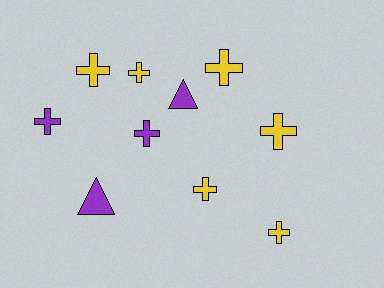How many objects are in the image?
There are 10 objects.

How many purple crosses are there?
There are 2 purple crosses.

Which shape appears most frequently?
Cross, with 8 objects.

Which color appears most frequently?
Yellow, with 6 objects.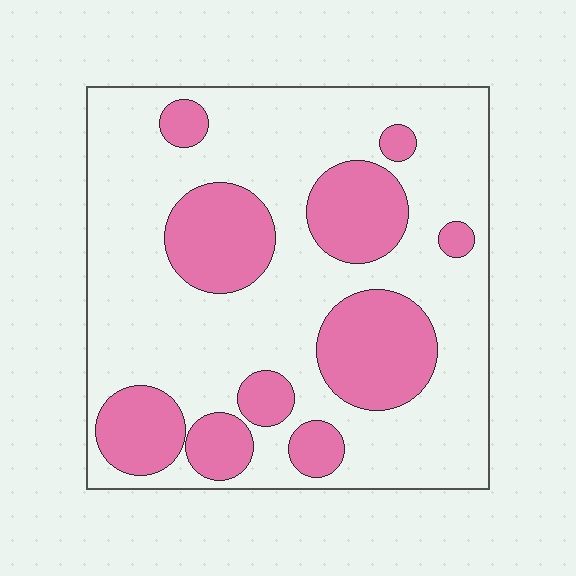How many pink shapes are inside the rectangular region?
10.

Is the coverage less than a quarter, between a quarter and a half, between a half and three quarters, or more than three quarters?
Between a quarter and a half.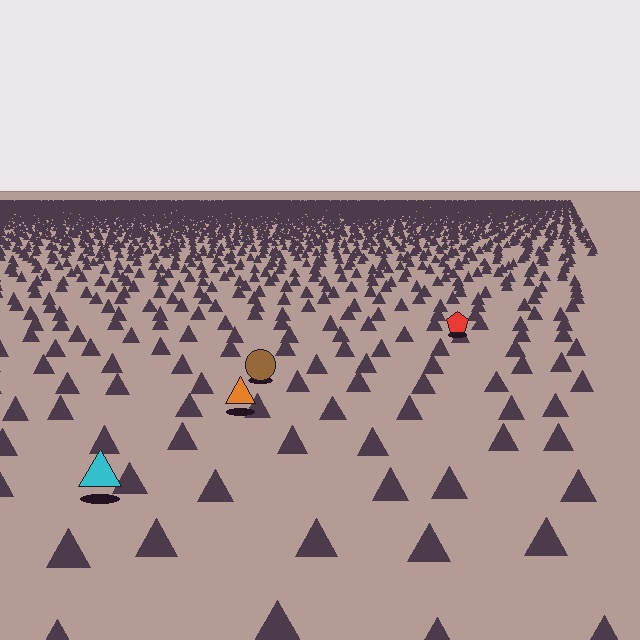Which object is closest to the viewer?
The cyan triangle is closest. The texture marks near it are larger and more spread out.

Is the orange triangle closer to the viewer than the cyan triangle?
No. The cyan triangle is closer — you can tell from the texture gradient: the ground texture is coarser near it.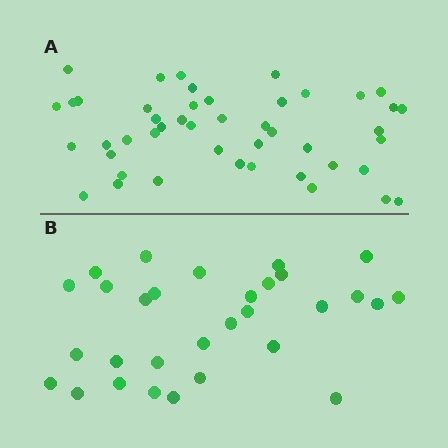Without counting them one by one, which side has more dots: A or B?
Region A (the top region) has more dots.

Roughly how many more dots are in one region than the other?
Region A has approximately 15 more dots than region B.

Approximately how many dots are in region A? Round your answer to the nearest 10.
About 50 dots. (The exact count is 46, which rounds to 50.)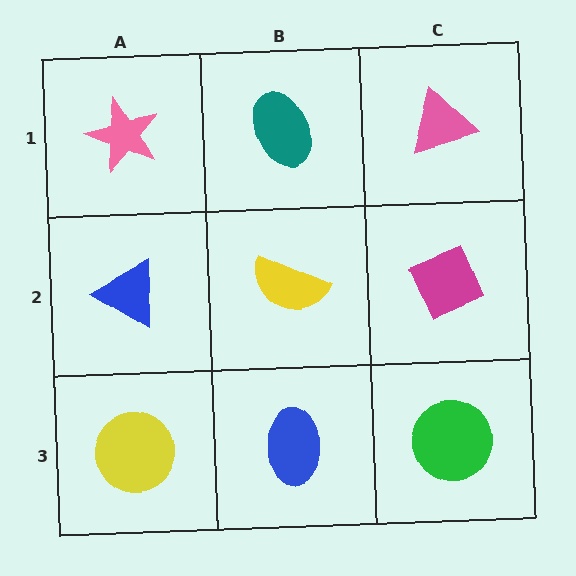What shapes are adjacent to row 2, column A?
A pink star (row 1, column A), a yellow circle (row 3, column A), a yellow semicircle (row 2, column B).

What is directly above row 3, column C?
A magenta diamond.